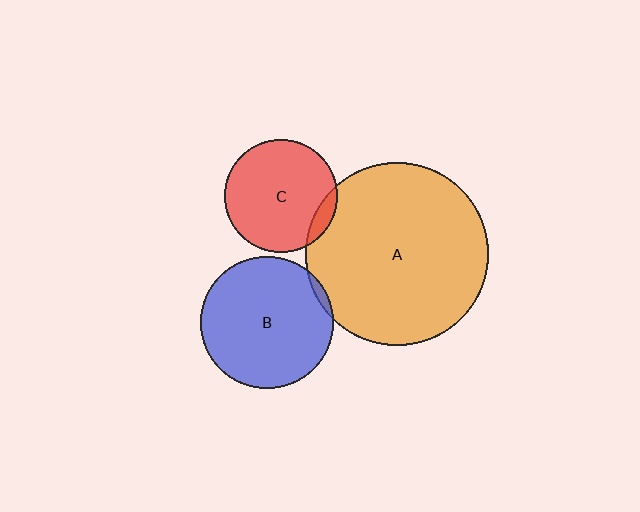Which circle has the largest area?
Circle A (orange).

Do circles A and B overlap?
Yes.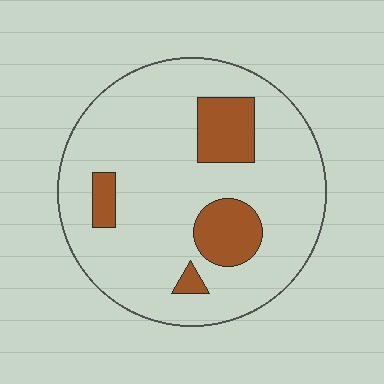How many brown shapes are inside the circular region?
4.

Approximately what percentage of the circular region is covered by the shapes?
Approximately 15%.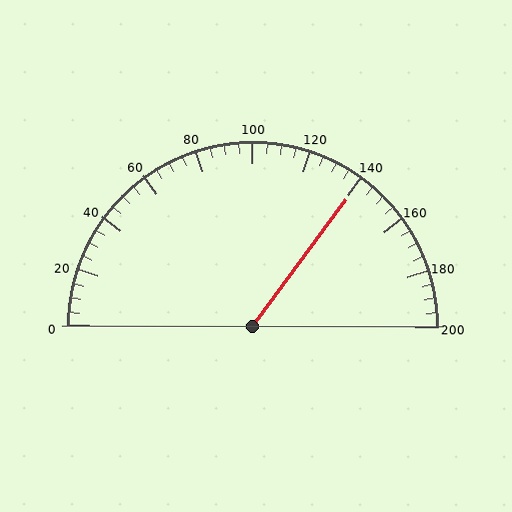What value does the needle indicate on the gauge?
The needle indicates approximately 140.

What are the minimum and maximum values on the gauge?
The gauge ranges from 0 to 200.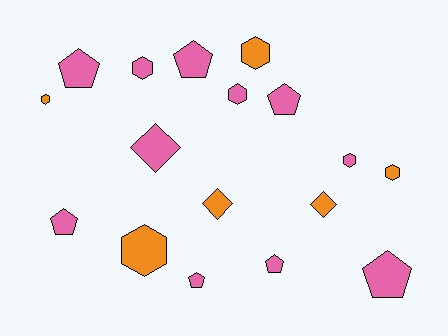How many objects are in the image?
There are 17 objects.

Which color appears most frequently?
Pink, with 11 objects.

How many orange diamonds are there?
There are 2 orange diamonds.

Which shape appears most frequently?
Hexagon, with 7 objects.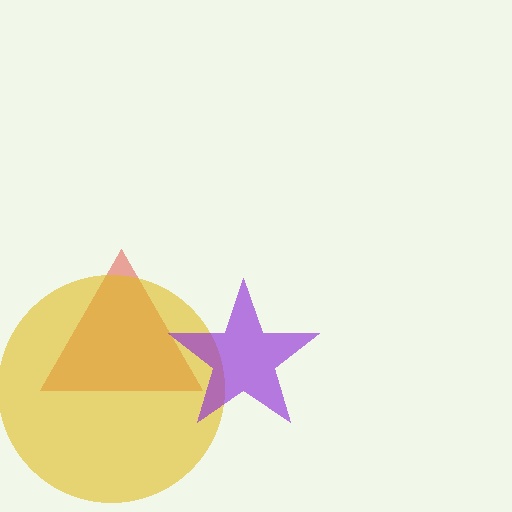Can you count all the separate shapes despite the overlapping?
Yes, there are 3 separate shapes.